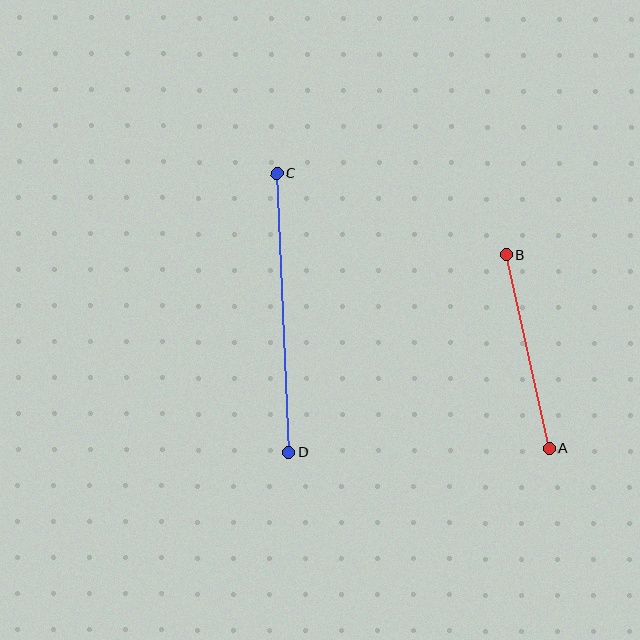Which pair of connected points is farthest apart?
Points C and D are farthest apart.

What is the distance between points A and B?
The distance is approximately 199 pixels.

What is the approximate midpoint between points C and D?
The midpoint is at approximately (283, 313) pixels.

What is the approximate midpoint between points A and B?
The midpoint is at approximately (528, 351) pixels.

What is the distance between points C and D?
The distance is approximately 279 pixels.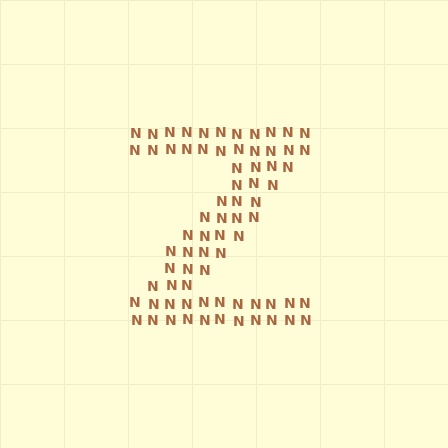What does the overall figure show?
The overall figure shows the letter Z.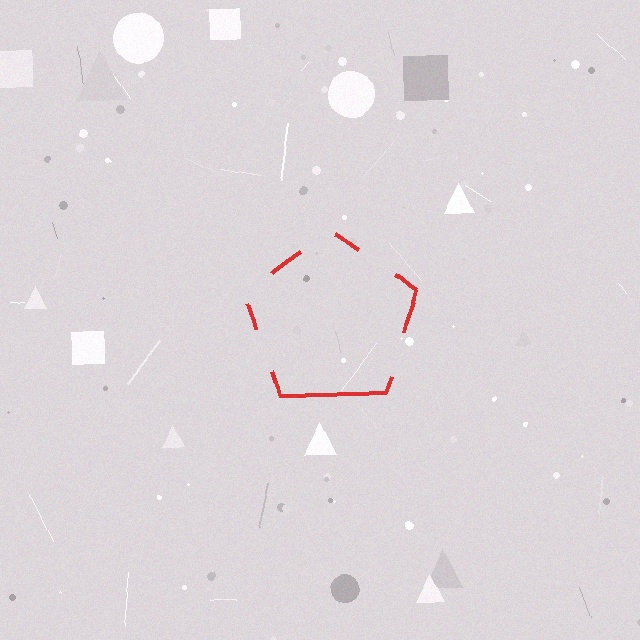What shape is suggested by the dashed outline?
The dashed outline suggests a pentagon.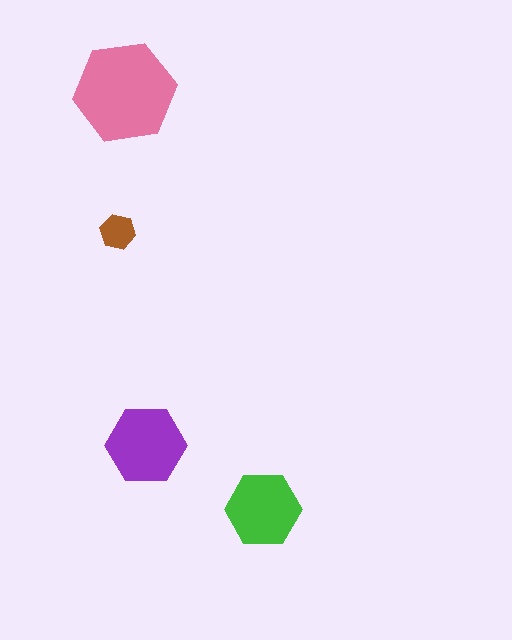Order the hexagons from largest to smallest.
the pink one, the purple one, the green one, the brown one.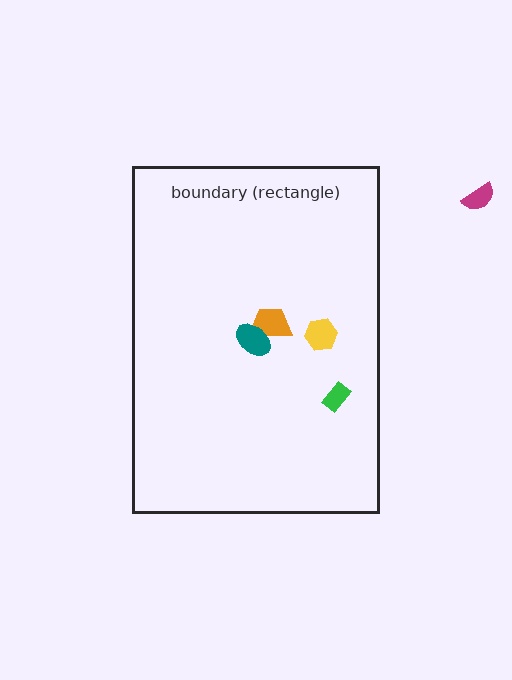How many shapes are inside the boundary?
4 inside, 1 outside.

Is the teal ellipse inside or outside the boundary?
Inside.